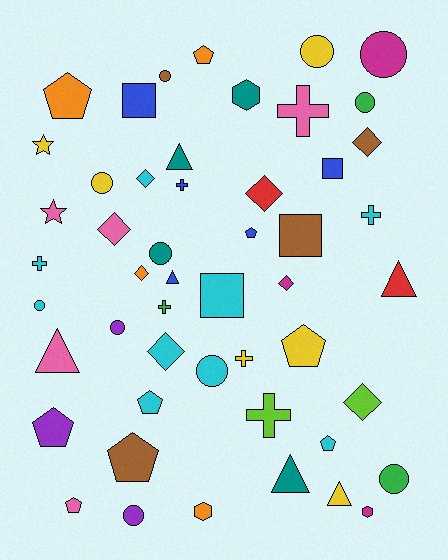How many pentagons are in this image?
There are 9 pentagons.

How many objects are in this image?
There are 50 objects.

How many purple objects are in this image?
There are 3 purple objects.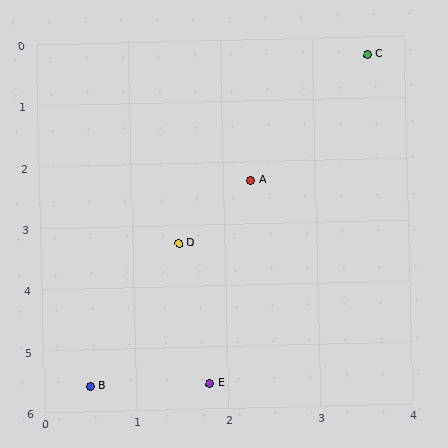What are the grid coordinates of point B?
Point B is at approximately (0.5, 5.6).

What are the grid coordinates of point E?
Point E is at approximately (1.8, 5.6).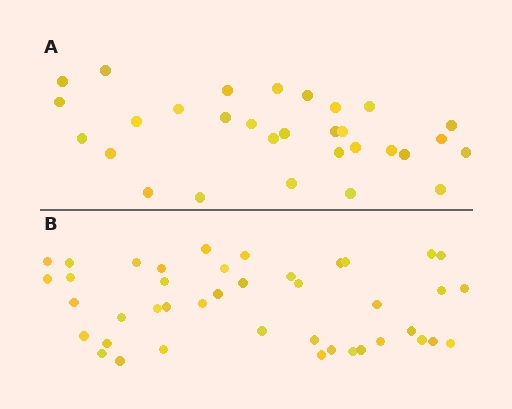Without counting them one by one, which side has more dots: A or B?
Region B (the bottom region) has more dots.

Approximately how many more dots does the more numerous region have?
Region B has roughly 12 or so more dots than region A.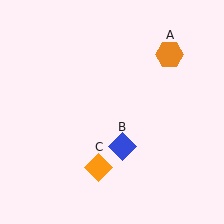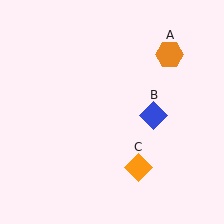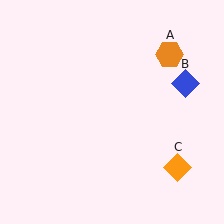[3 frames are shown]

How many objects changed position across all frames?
2 objects changed position: blue diamond (object B), orange diamond (object C).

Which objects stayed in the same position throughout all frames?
Orange hexagon (object A) remained stationary.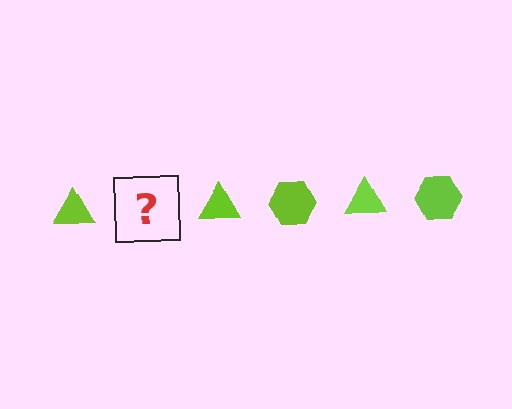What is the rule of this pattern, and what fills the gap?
The rule is that the pattern cycles through triangle, hexagon shapes in lime. The gap should be filled with a lime hexagon.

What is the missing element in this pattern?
The missing element is a lime hexagon.